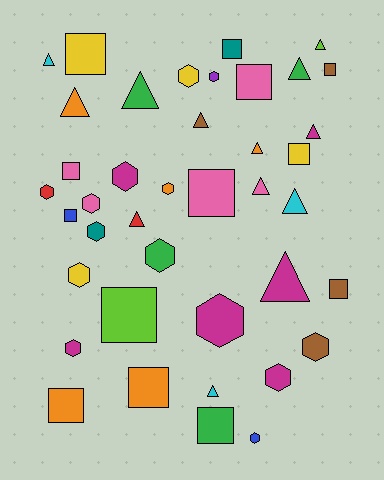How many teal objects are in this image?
There are 2 teal objects.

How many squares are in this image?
There are 13 squares.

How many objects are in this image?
There are 40 objects.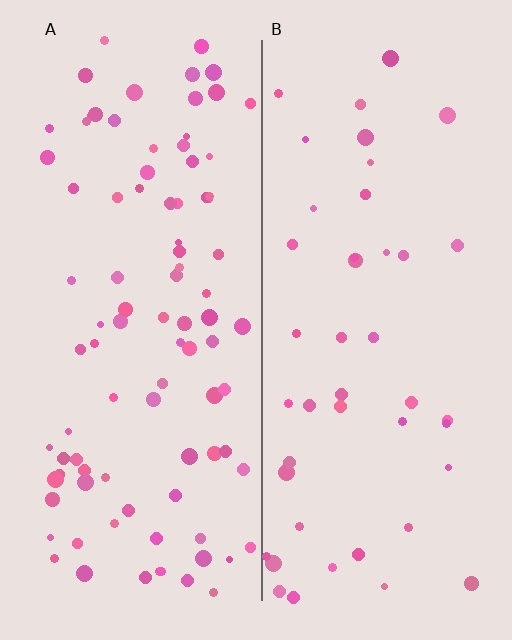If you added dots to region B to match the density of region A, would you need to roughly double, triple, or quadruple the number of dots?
Approximately double.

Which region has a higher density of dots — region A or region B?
A (the left).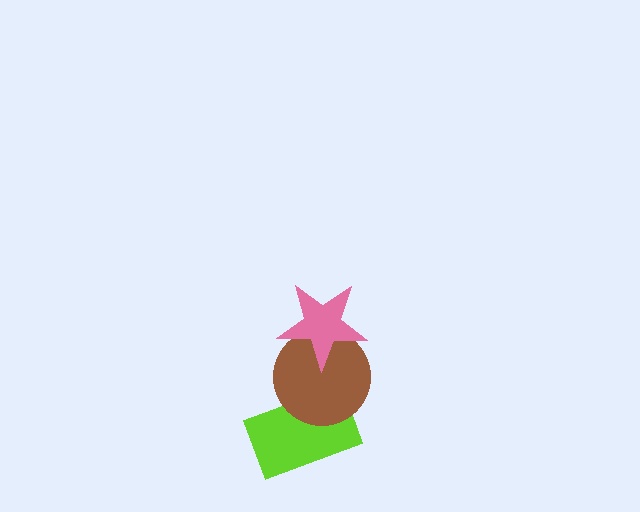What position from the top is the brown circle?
The brown circle is 2nd from the top.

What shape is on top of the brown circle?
The pink star is on top of the brown circle.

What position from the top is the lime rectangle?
The lime rectangle is 3rd from the top.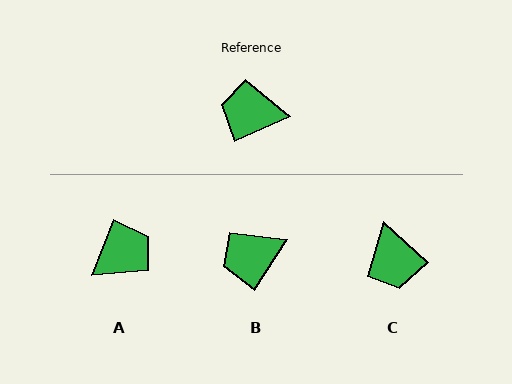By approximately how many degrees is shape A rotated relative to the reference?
Approximately 136 degrees clockwise.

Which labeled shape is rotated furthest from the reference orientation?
A, about 136 degrees away.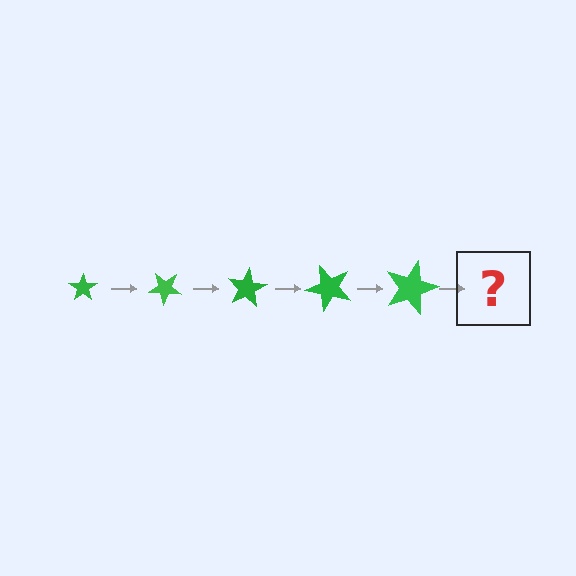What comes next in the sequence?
The next element should be a star, larger than the previous one and rotated 200 degrees from the start.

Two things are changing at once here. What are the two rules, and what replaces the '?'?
The two rules are that the star grows larger each step and it rotates 40 degrees each step. The '?' should be a star, larger than the previous one and rotated 200 degrees from the start.